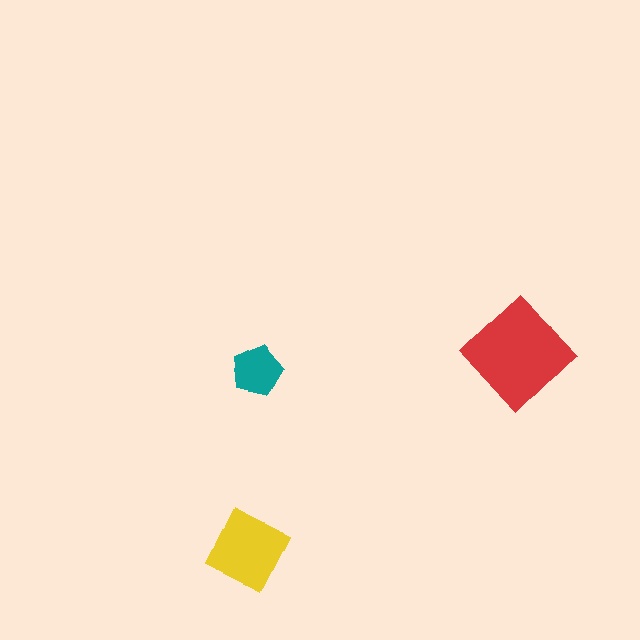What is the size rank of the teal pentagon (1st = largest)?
3rd.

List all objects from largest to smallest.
The red diamond, the yellow square, the teal pentagon.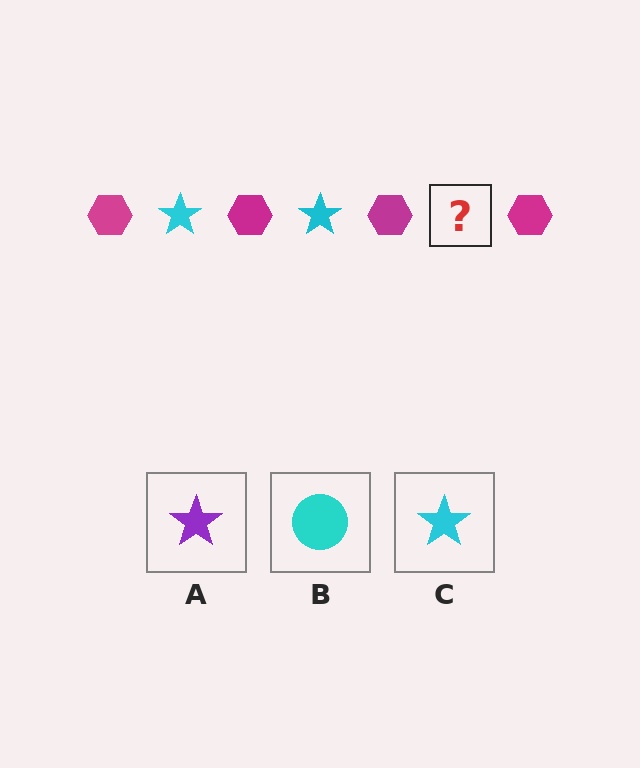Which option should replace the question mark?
Option C.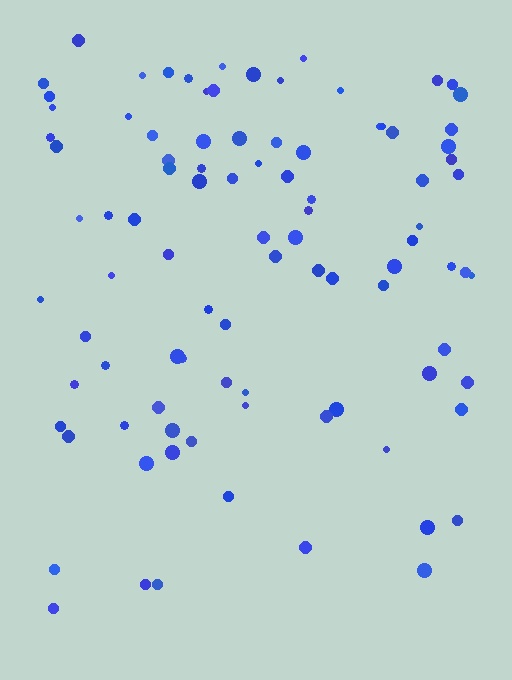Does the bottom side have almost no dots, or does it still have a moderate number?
Still a moderate number, just noticeably fewer than the top.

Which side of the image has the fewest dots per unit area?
The bottom.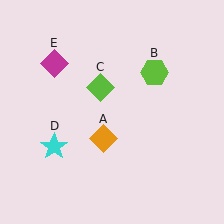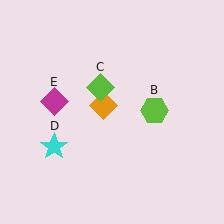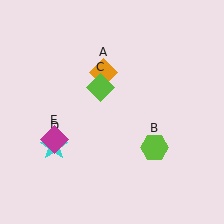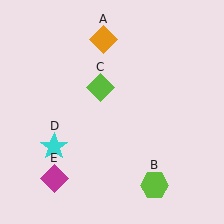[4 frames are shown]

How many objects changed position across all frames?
3 objects changed position: orange diamond (object A), lime hexagon (object B), magenta diamond (object E).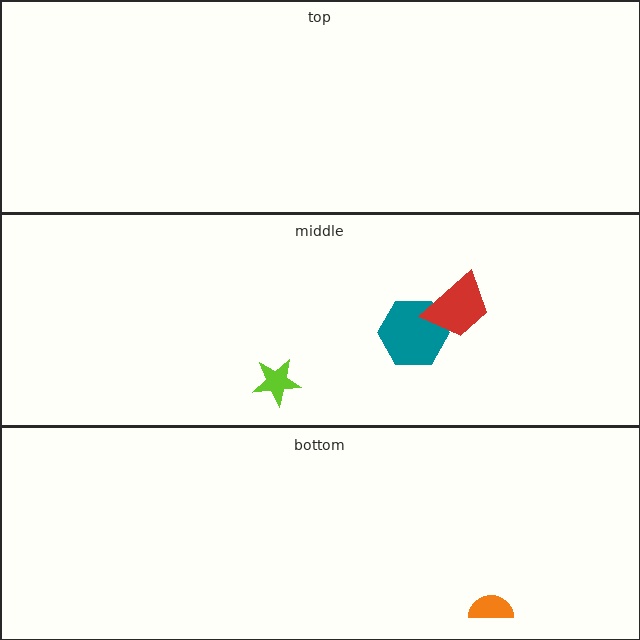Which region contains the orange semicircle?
The bottom region.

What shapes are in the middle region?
The teal hexagon, the lime star, the red trapezoid.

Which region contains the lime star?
The middle region.